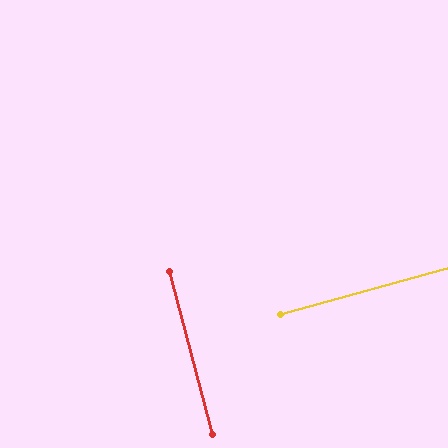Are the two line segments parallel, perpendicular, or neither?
Perpendicular — they meet at approximately 89°.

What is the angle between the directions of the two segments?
Approximately 89 degrees.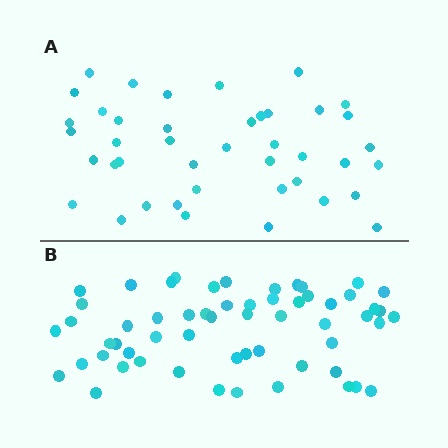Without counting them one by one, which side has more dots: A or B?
Region B (the bottom region) has more dots.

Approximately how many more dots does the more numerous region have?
Region B has approximately 15 more dots than region A.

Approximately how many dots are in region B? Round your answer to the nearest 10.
About 60 dots. (The exact count is 58, which rounds to 60.)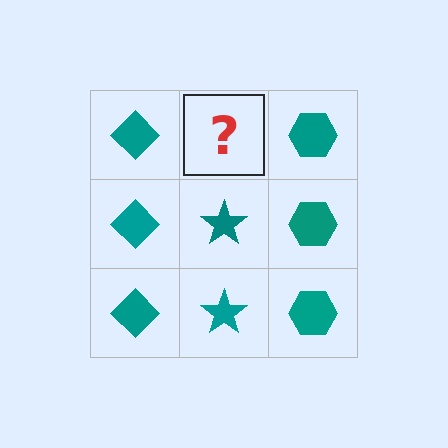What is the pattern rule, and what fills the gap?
The rule is that each column has a consistent shape. The gap should be filled with a teal star.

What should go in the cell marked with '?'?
The missing cell should contain a teal star.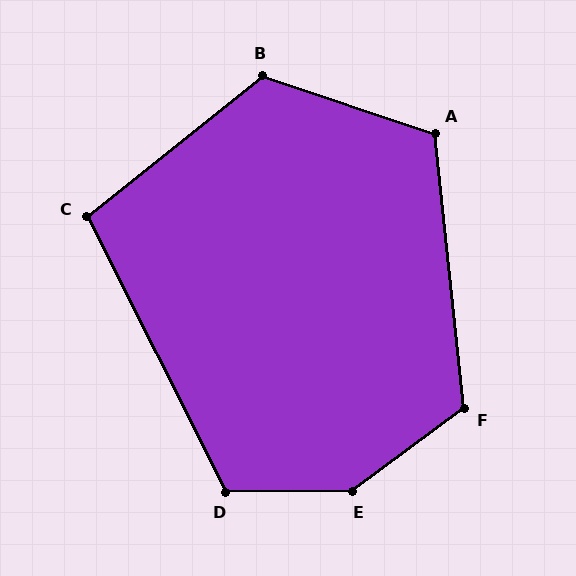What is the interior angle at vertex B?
Approximately 123 degrees (obtuse).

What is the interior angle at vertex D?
Approximately 116 degrees (obtuse).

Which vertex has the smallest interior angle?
C, at approximately 102 degrees.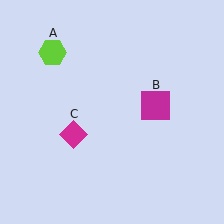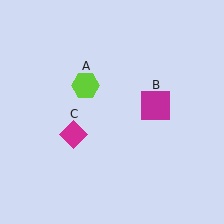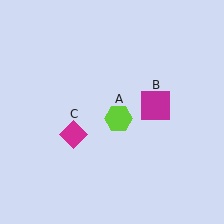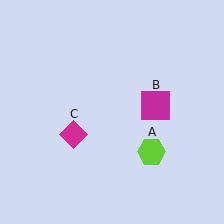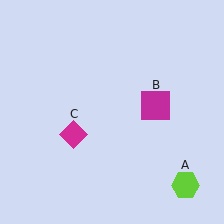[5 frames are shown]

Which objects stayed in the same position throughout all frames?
Magenta square (object B) and magenta diamond (object C) remained stationary.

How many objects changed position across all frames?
1 object changed position: lime hexagon (object A).